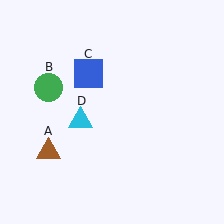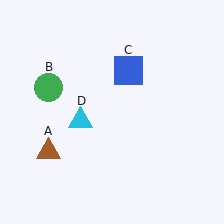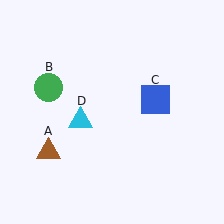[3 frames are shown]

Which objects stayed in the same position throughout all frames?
Brown triangle (object A) and green circle (object B) and cyan triangle (object D) remained stationary.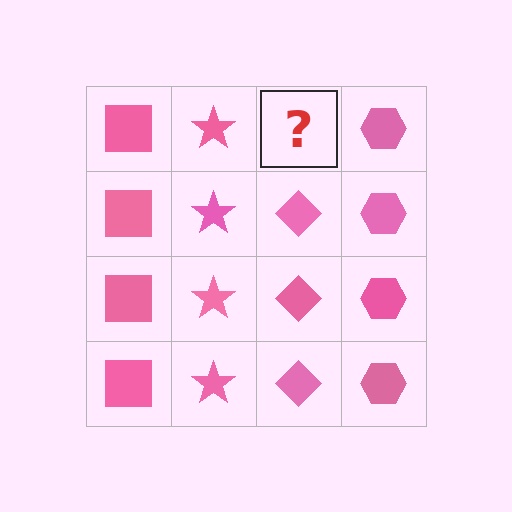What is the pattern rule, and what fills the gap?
The rule is that each column has a consistent shape. The gap should be filled with a pink diamond.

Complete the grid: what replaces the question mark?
The question mark should be replaced with a pink diamond.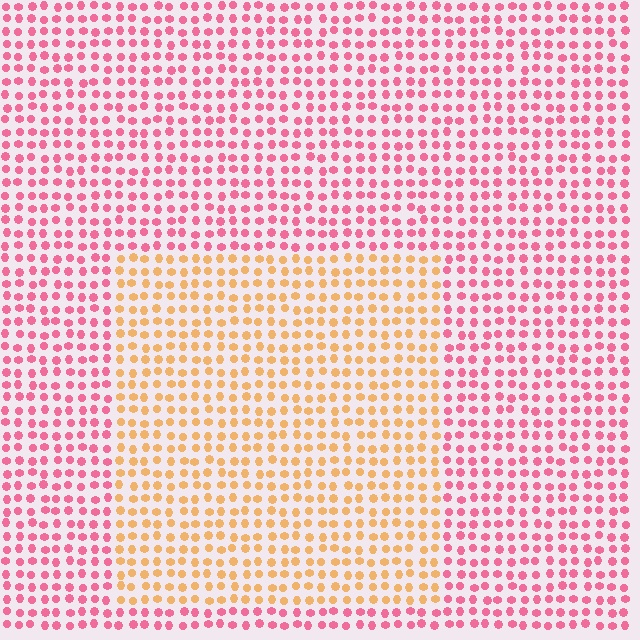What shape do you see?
I see a rectangle.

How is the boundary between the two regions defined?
The boundary is defined purely by a slight shift in hue (about 54 degrees). Spacing, size, and orientation are identical on both sides.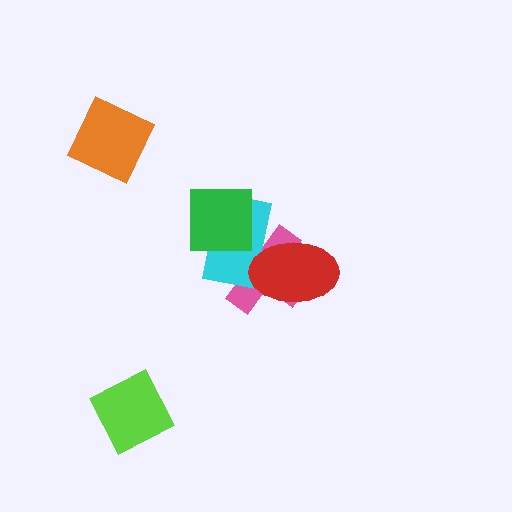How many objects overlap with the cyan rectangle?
3 objects overlap with the cyan rectangle.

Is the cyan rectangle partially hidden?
Yes, it is partially covered by another shape.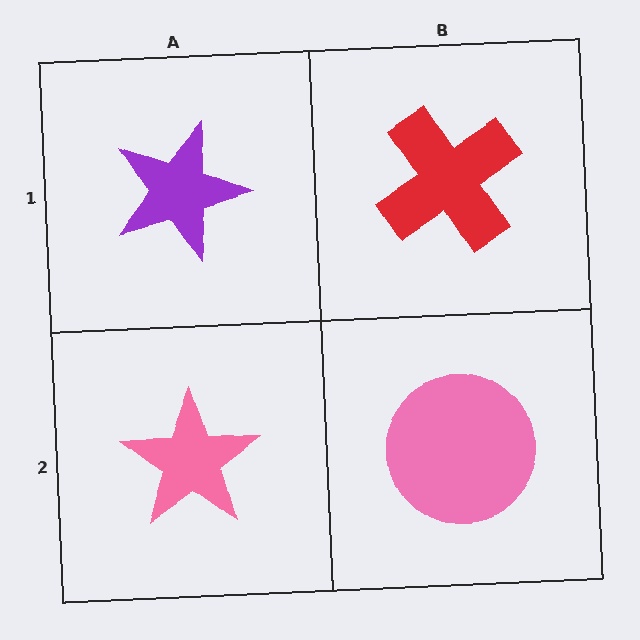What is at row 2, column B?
A pink circle.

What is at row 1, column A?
A purple star.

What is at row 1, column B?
A red cross.